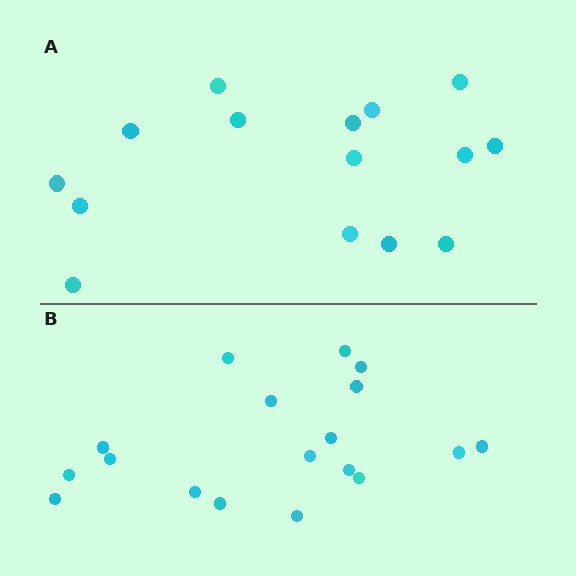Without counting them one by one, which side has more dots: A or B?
Region B (the bottom region) has more dots.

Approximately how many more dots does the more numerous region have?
Region B has just a few more — roughly 2 or 3 more dots than region A.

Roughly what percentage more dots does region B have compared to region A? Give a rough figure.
About 20% more.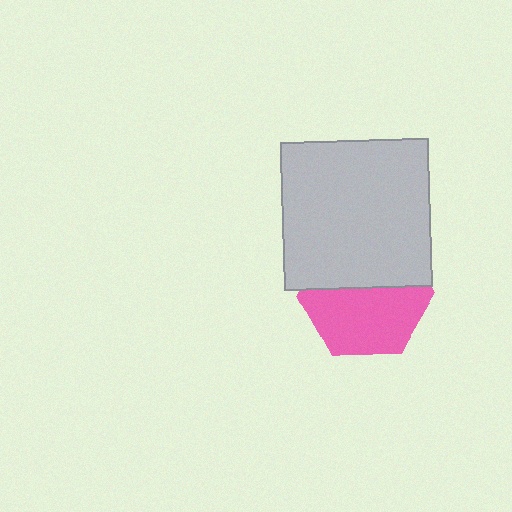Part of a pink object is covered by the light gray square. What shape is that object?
It is a hexagon.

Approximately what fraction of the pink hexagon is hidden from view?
Roughly 44% of the pink hexagon is hidden behind the light gray square.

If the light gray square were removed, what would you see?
You would see the complete pink hexagon.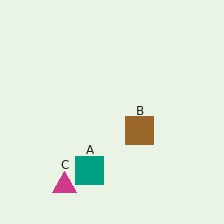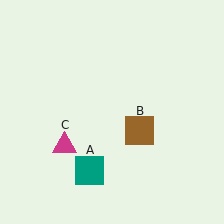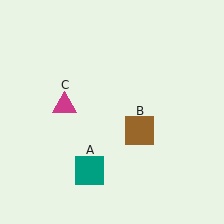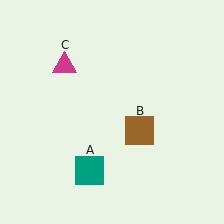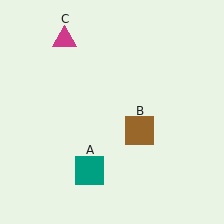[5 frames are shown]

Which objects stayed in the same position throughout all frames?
Teal square (object A) and brown square (object B) remained stationary.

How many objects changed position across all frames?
1 object changed position: magenta triangle (object C).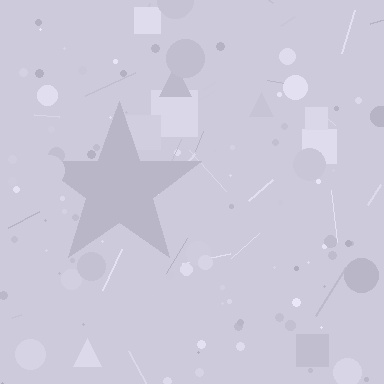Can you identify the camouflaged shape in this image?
The camouflaged shape is a star.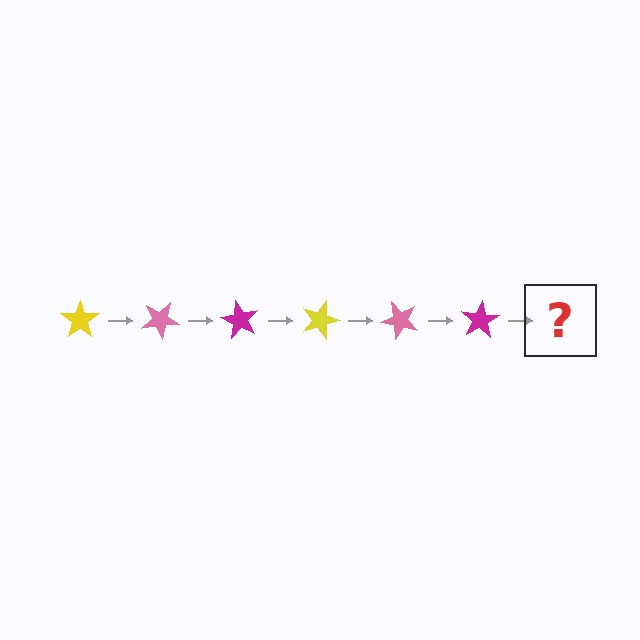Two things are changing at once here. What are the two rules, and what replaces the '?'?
The two rules are that it rotates 30 degrees each step and the color cycles through yellow, pink, and magenta. The '?' should be a yellow star, rotated 180 degrees from the start.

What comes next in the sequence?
The next element should be a yellow star, rotated 180 degrees from the start.